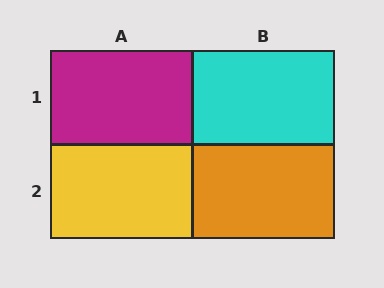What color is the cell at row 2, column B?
Orange.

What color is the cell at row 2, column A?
Yellow.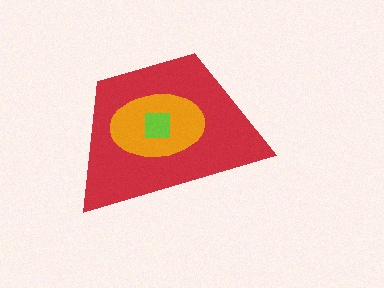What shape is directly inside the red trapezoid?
The orange ellipse.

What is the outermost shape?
The red trapezoid.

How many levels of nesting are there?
3.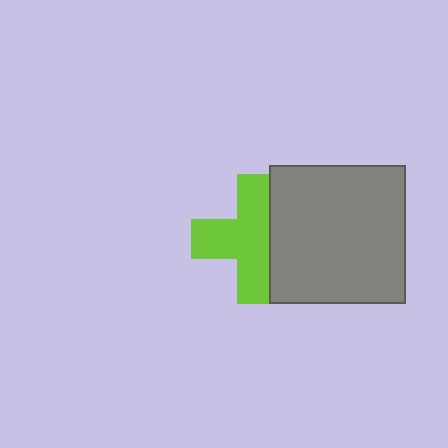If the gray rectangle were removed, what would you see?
You would see the complete lime cross.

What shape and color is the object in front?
The object in front is a gray rectangle.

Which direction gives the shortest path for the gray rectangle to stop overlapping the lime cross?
Moving right gives the shortest separation.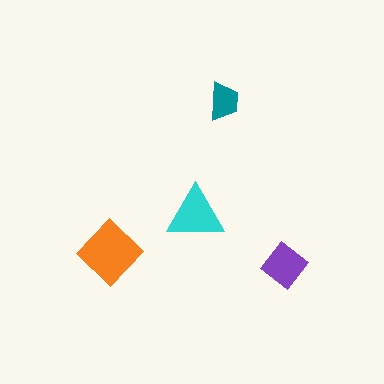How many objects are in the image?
There are 4 objects in the image.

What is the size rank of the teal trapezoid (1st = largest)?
4th.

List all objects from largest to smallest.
The orange diamond, the cyan triangle, the purple diamond, the teal trapezoid.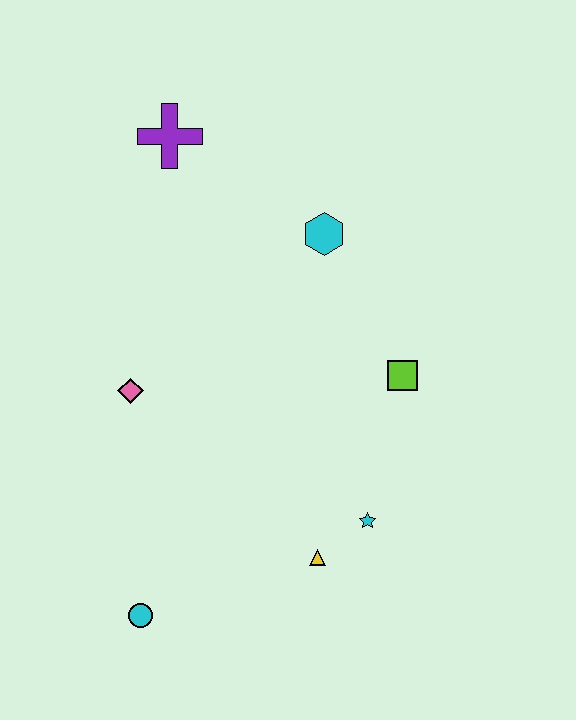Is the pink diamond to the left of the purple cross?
Yes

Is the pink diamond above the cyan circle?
Yes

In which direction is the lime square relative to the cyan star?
The lime square is above the cyan star.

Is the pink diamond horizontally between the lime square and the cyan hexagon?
No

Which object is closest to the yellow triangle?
The cyan star is closest to the yellow triangle.